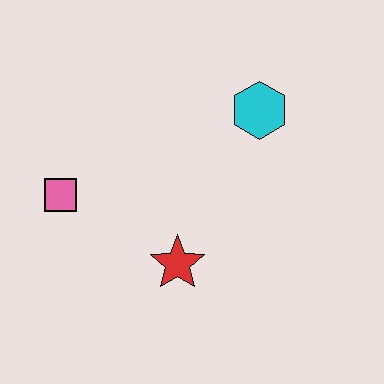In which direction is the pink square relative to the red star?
The pink square is to the left of the red star.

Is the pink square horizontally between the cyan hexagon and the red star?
No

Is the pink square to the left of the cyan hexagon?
Yes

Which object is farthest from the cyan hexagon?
The pink square is farthest from the cyan hexagon.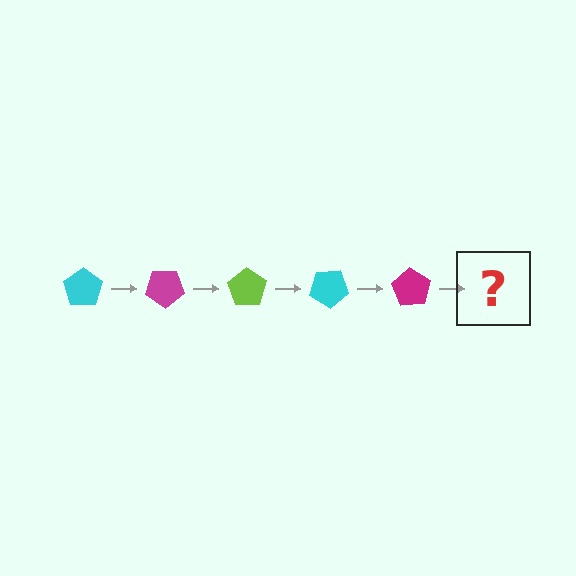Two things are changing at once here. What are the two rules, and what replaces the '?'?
The two rules are that it rotates 35 degrees each step and the color cycles through cyan, magenta, and lime. The '?' should be a lime pentagon, rotated 175 degrees from the start.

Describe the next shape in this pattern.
It should be a lime pentagon, rotated 175 degrees from the start.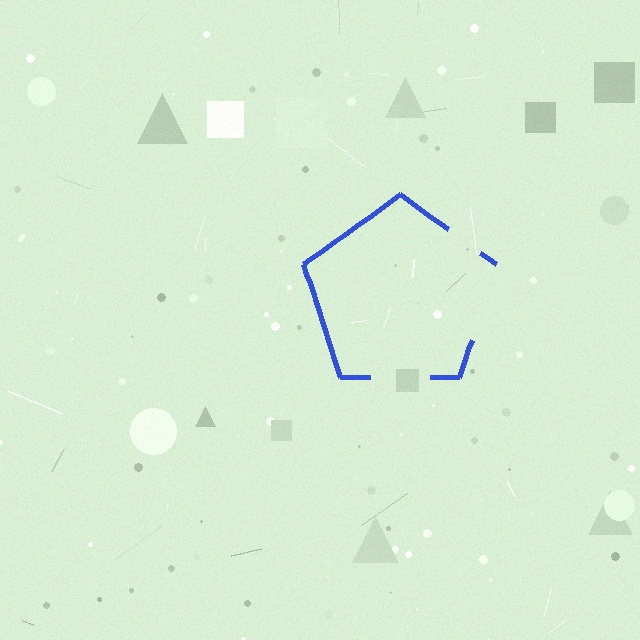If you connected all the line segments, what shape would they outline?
They would outline a pentagon.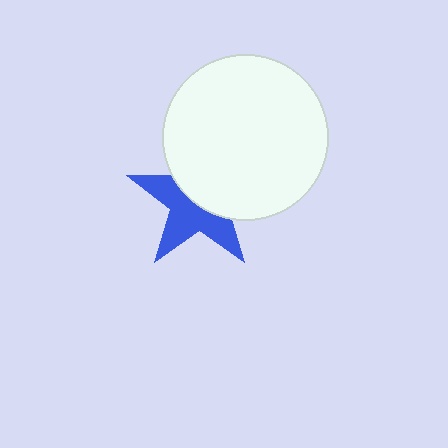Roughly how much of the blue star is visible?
About half of it is visible (roughly 52%).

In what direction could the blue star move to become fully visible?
The blue star could move toward the lower-left. That would shift it out from behind the white circle entirely.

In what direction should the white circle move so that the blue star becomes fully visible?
The white circle should move toward the upper-right. That is the shortest direction to clear the overlap and leave the blue star fully visible.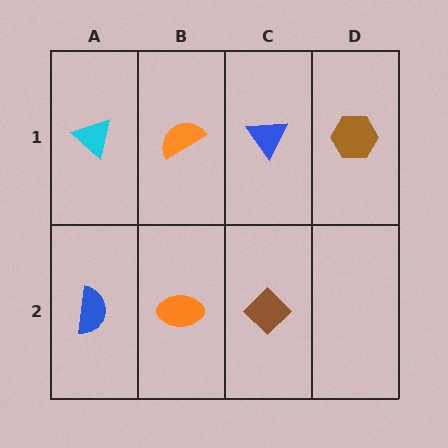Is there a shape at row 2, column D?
No, that cell is empty.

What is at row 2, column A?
A blue semicircle.